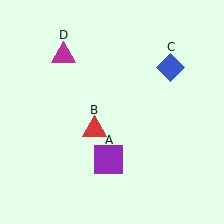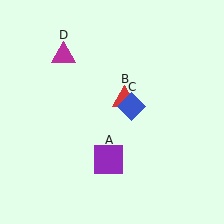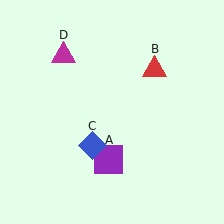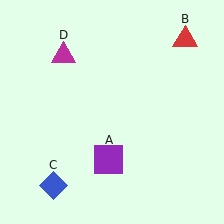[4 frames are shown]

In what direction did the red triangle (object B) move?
The red triangle (object B) moved up and to the right.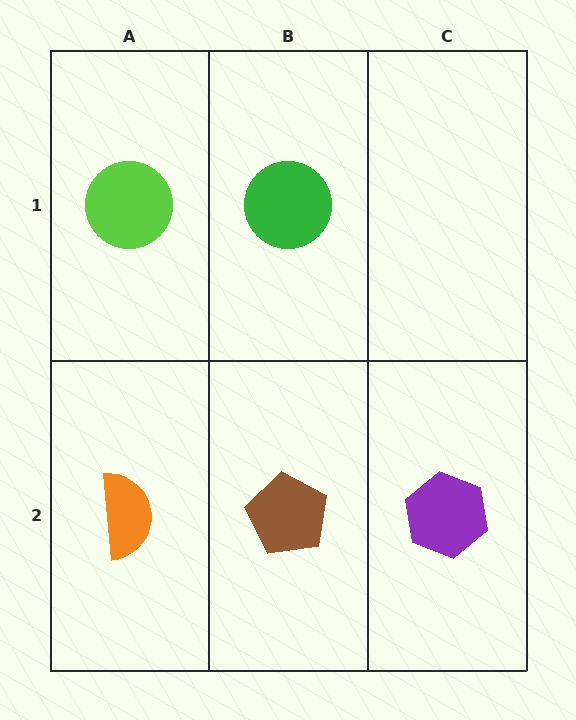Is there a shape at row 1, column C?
No, that cell is empty.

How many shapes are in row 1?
2 shapes.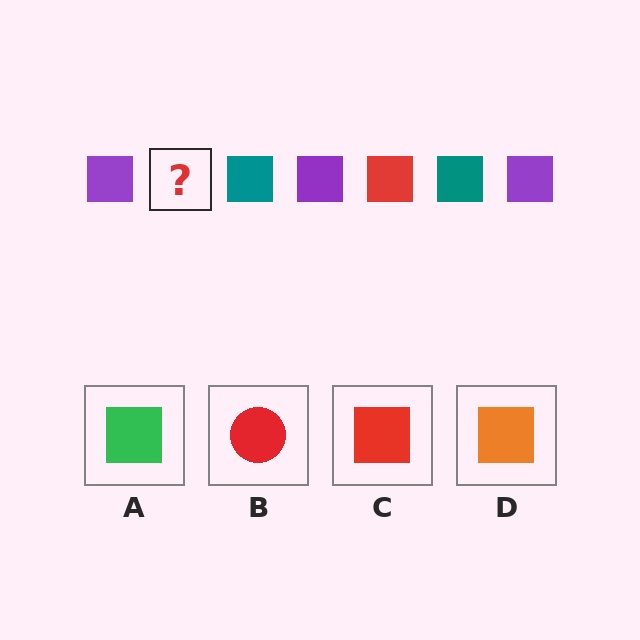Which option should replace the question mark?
Option C.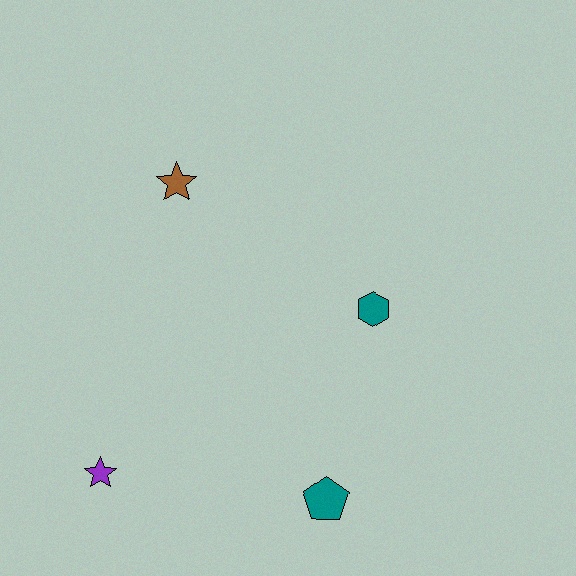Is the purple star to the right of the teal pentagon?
No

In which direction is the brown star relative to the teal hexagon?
The brown star is to the left of the teal hexagon.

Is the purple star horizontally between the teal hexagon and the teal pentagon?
No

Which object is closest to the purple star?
The teal pentagon is closest to the purple star.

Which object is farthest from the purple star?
The teal hexagon is farthest from the purple star.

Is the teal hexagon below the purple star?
No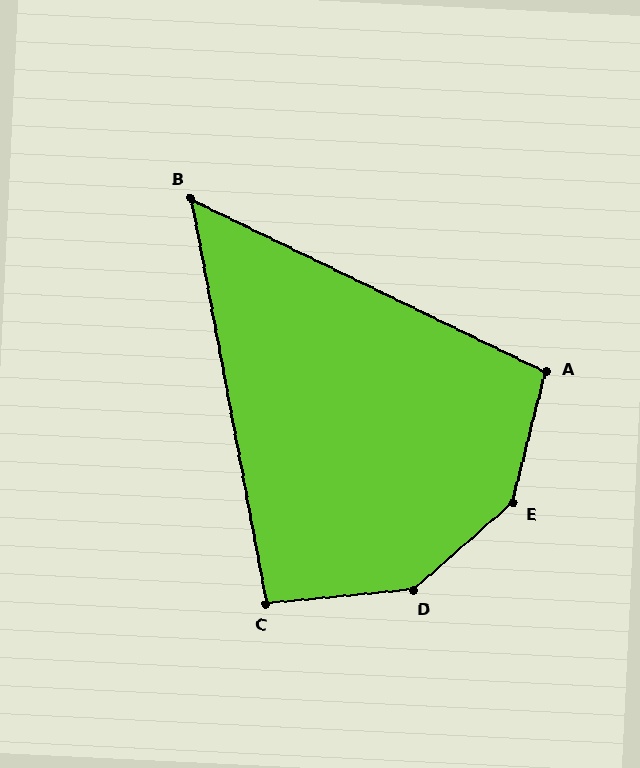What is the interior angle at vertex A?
Approximately 102 degrees (obtuse).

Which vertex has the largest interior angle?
E, at approximately 146 degrees.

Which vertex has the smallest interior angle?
B, at approximately 54 degrees.